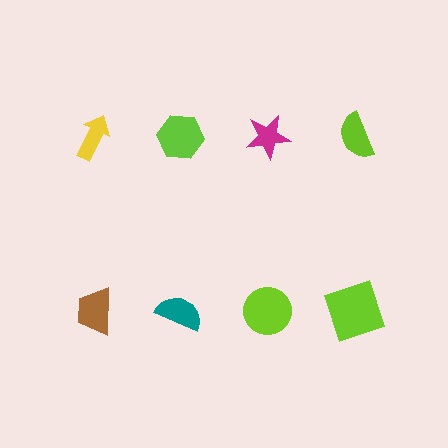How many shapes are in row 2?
4 shapes.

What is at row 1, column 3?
A magenta star.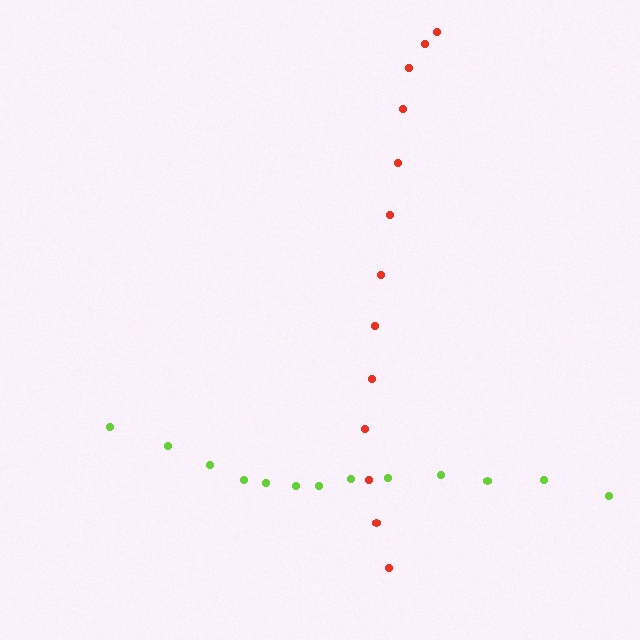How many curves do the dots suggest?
There are 2 distinct paths.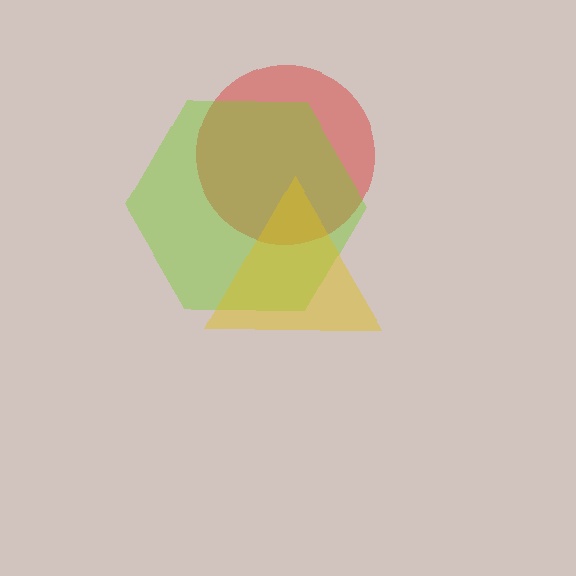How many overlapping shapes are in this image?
There are 3 overlapping shapes in the image.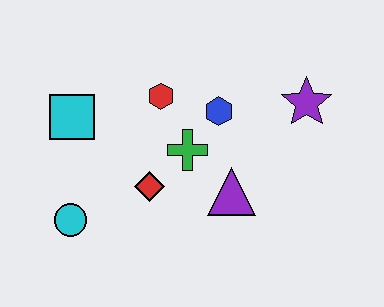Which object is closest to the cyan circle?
The red diamond is closest to the cyan circle.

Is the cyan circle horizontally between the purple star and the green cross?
No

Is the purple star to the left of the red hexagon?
No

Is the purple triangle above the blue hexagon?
No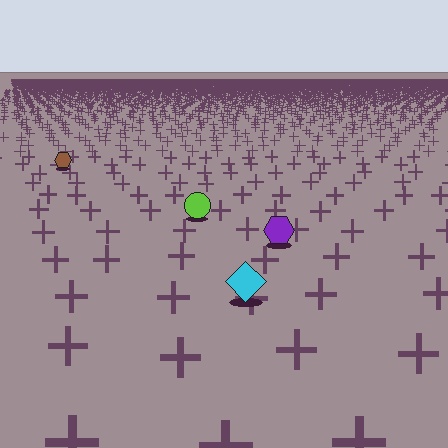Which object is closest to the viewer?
The cyan diamond is closest. The texture marks near it are larger and more spread out.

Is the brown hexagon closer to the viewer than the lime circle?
No. The lime circle is closer — you can tell from the texture gradient: the ground texture is coarser near it.